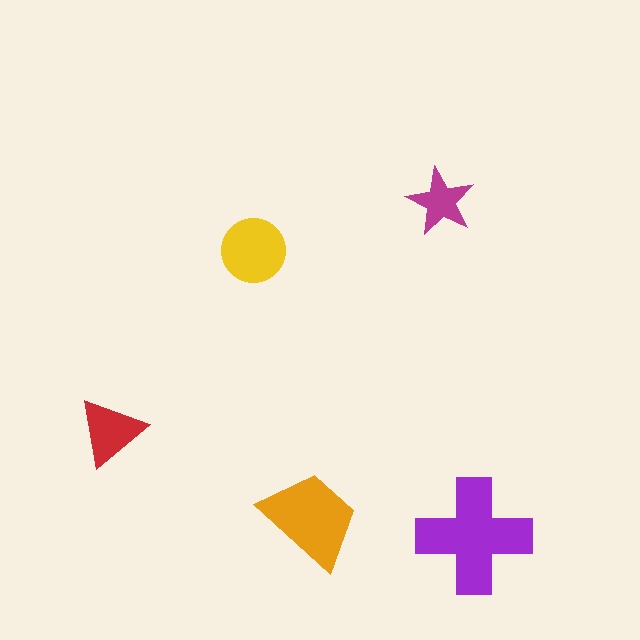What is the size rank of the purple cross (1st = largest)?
1st.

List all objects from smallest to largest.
The magenta star, the red triangle, the yellow circle, the orange trapezoid, the purple cross.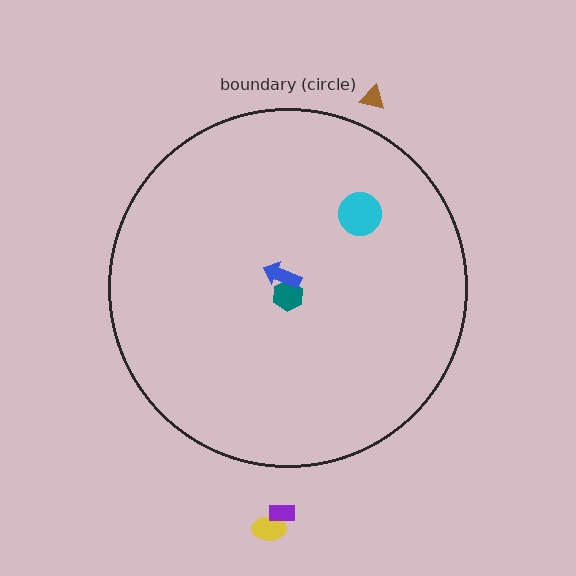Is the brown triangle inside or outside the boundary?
Outside.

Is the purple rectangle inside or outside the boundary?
Outside.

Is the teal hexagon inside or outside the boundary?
Inside.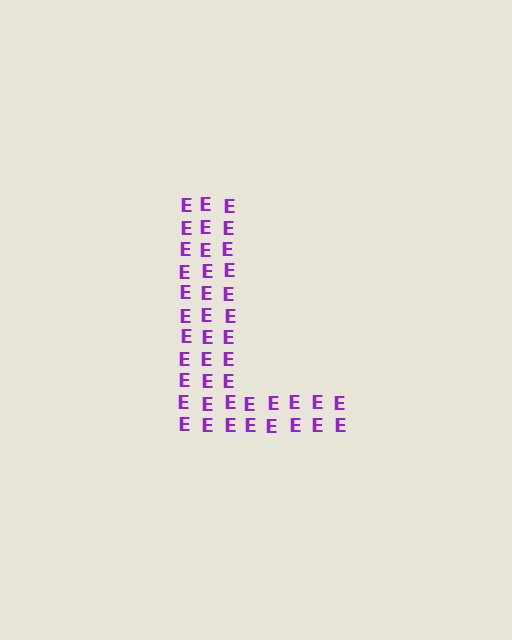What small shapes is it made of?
It is made of small letter E's.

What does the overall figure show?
The overall figure shows the letter L.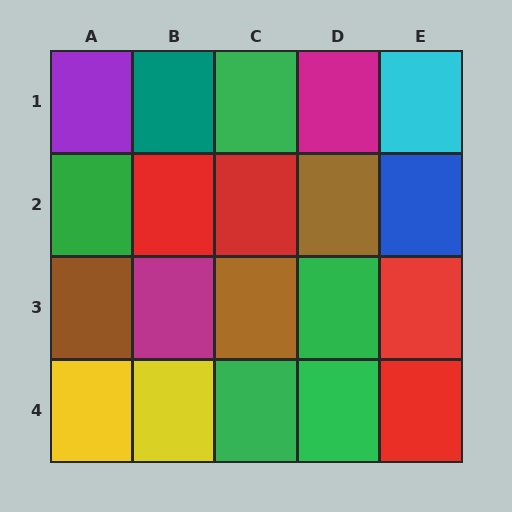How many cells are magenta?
2 cells are magenta.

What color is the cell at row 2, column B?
Red.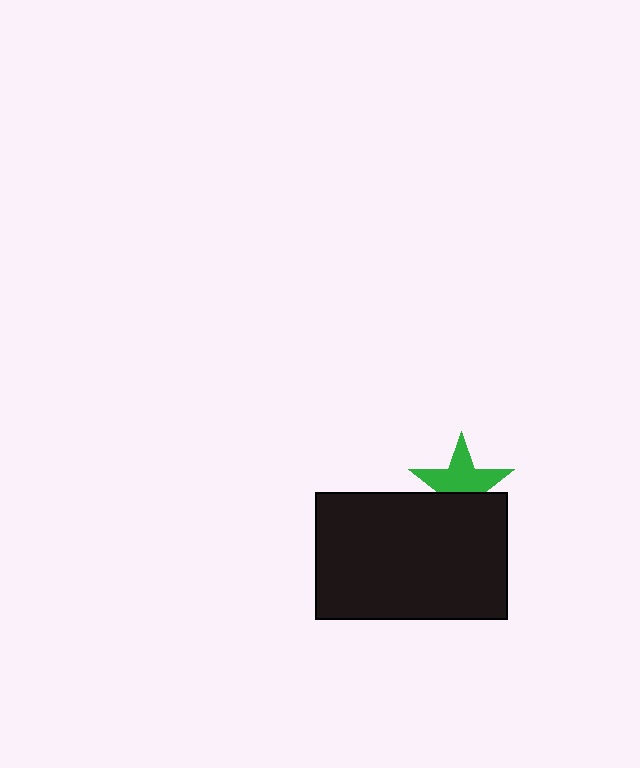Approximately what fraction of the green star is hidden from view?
Roughly 40% of the green star is hidden behind the black rectangle.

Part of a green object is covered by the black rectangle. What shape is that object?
It is a star.